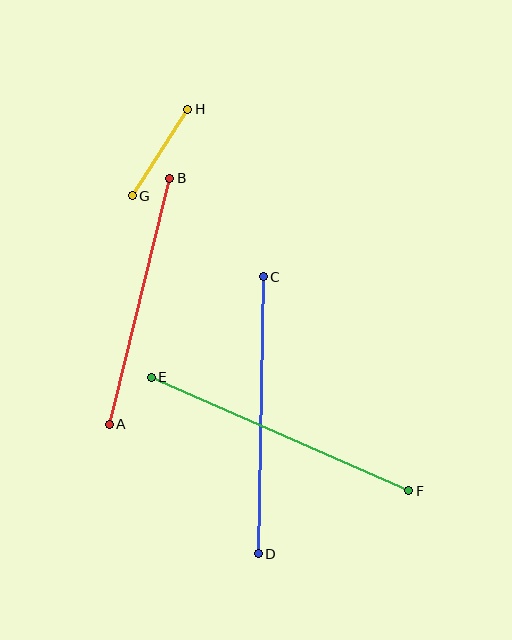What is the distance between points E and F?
The distance is approximately 281 pixels.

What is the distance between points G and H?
The distance is approximately 102 pixels.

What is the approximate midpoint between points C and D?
The midpoint is at approximately (261, 415) pixels.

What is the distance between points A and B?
The distance is approximately 254 pixels.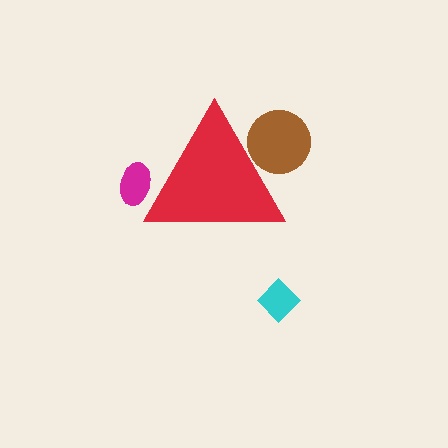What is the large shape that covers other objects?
A red triangle.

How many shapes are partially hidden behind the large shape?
2 shapes are partially hidden.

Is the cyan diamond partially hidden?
No, the cyan diamond is fully visible.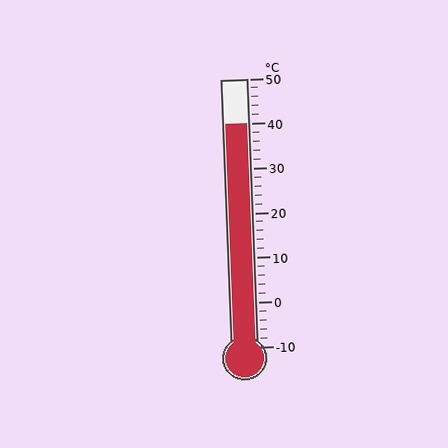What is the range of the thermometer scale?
The thermometer scale ranges from -10°C to 50°C.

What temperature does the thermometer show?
The thermometer shows approximately 40°C.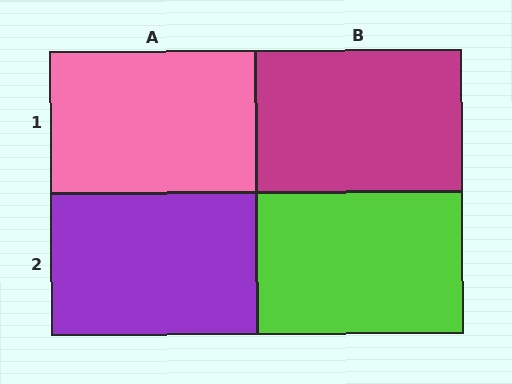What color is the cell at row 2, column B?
Lime.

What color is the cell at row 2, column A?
Purple.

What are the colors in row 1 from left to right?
Pink, magenta.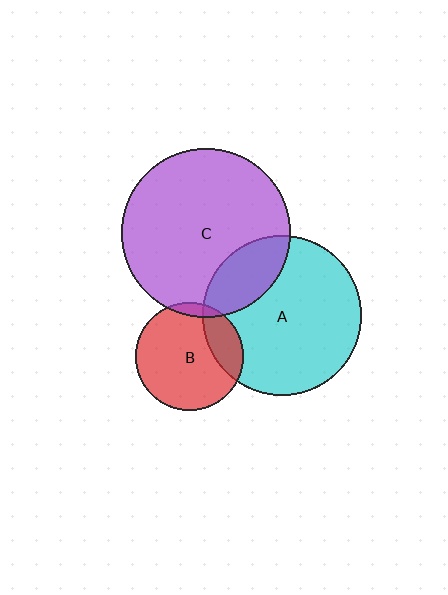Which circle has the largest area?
Circle C (purple).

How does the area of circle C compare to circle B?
Approximately 2.4 times.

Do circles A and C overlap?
Yes.